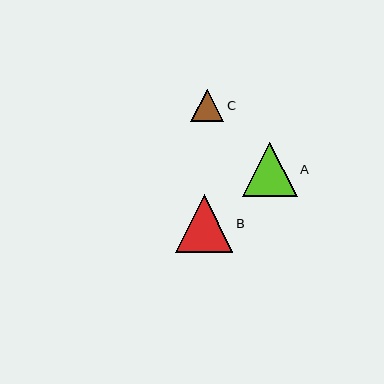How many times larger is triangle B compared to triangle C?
Triangle B is approximately 1.7 times the size of triangle C.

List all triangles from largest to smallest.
From largest to smallest: B, A, C.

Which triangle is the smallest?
Triangle C is the smallest with a size of approximately 33 pixels.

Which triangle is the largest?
Triangle B is the largest with a size of approximately 57 pixels.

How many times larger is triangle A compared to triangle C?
Triangle A is approximately 1.7 times the size of triangle C.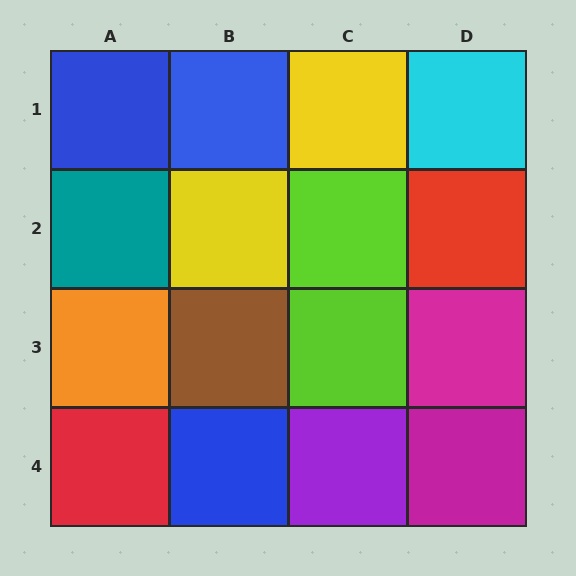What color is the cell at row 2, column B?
Yellow.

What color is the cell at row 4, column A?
Red.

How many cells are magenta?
2 cells are magenta.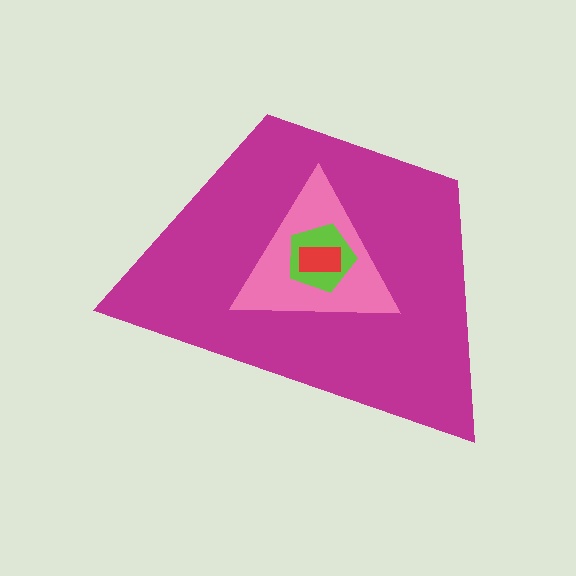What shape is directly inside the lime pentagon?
The red rectangle.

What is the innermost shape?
The red rectangle.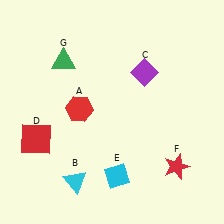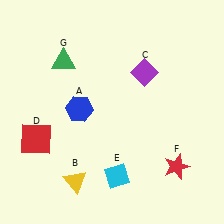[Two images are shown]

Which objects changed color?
A changed from red to blue. B changed from cyan to yellow.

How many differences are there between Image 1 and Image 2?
There are 2 differences between the two images.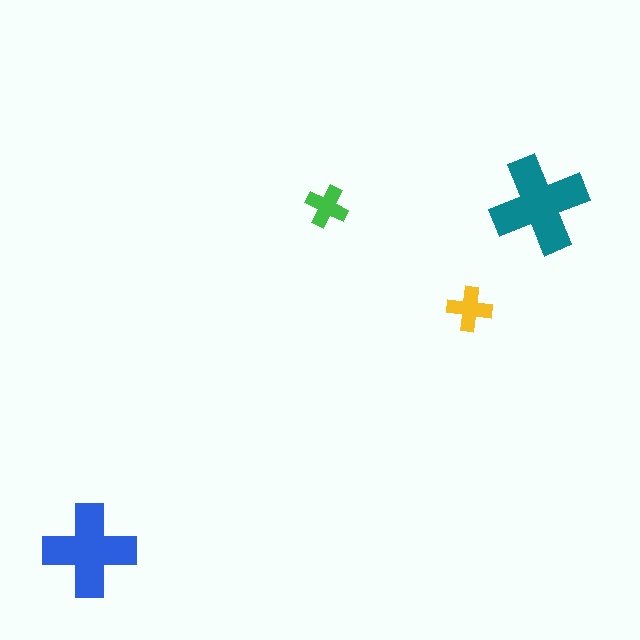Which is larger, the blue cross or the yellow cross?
The blue one.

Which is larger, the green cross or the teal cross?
The teal one.